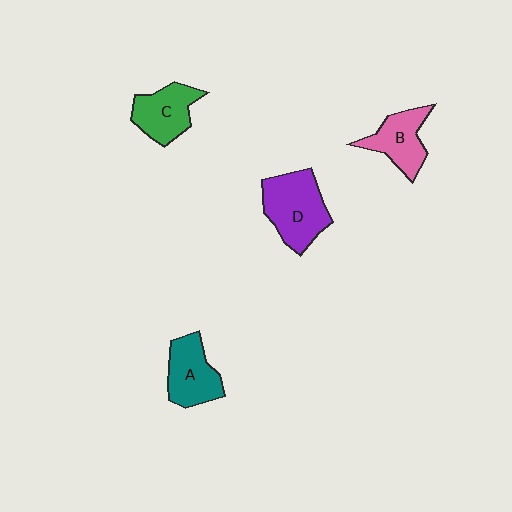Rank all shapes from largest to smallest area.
From largest to smallest: D (purple), A (teal), C (green), B (pink).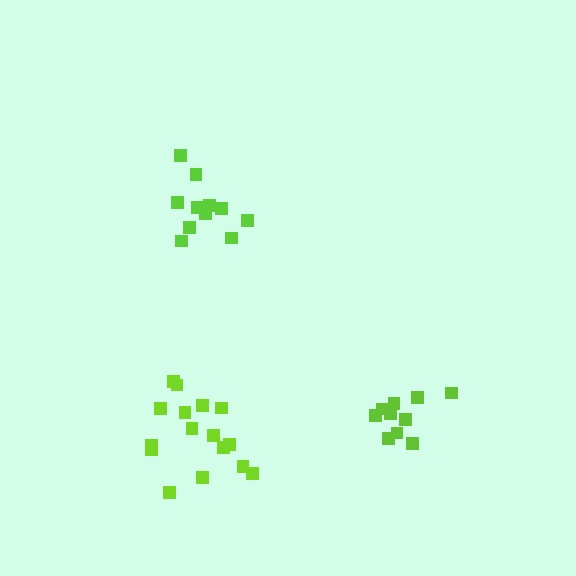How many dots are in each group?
Group 1: 11 dots, Group 2: 16 dots, Group 3: 10 dots (37 total).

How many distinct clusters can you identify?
There are 3 distinct clusters.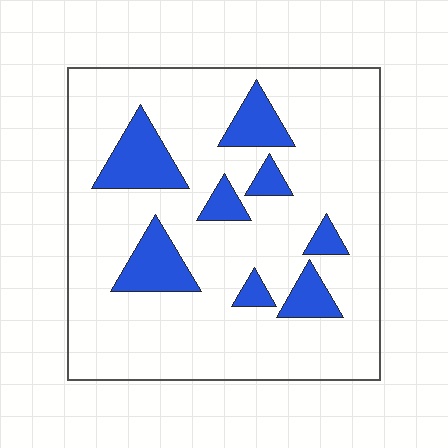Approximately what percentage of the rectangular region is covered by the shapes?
Approximately 15%.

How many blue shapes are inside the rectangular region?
8.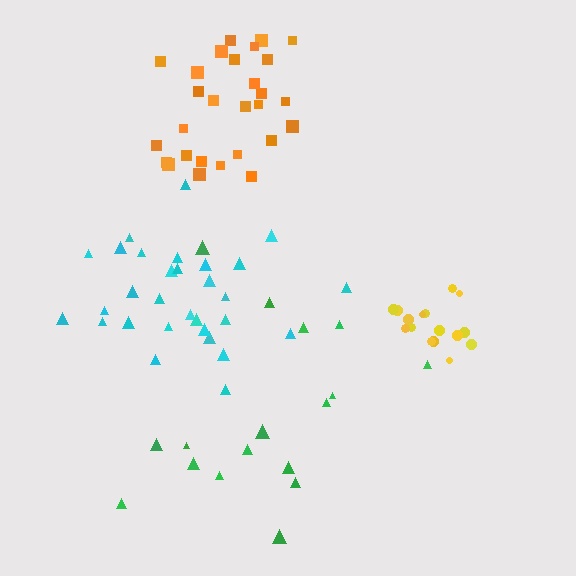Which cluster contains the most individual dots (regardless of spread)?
Cyan (30).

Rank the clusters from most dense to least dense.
yellow, orange, cyan, green.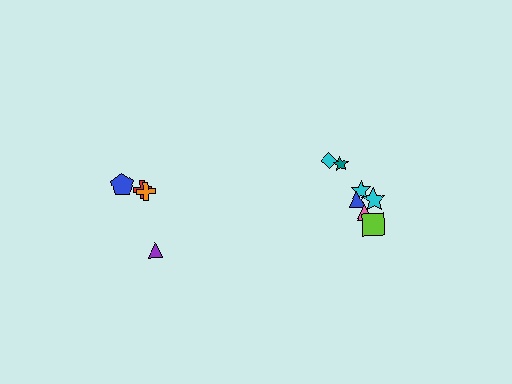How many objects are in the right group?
There are 7 objects.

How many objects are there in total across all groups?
There are 11 objects.